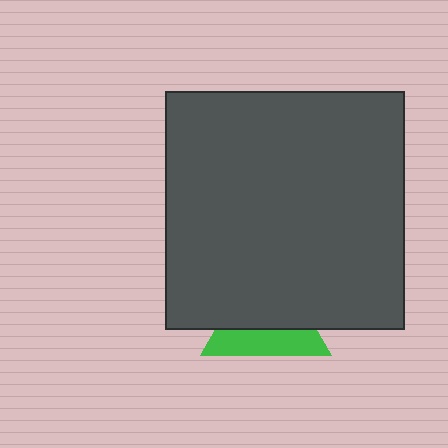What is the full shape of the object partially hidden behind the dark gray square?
The partially hidden object is a green triangle.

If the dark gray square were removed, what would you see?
You would see the complete green triangle.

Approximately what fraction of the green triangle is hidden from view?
Roughly 60% of the green triangle is hidden behind the dark gray square.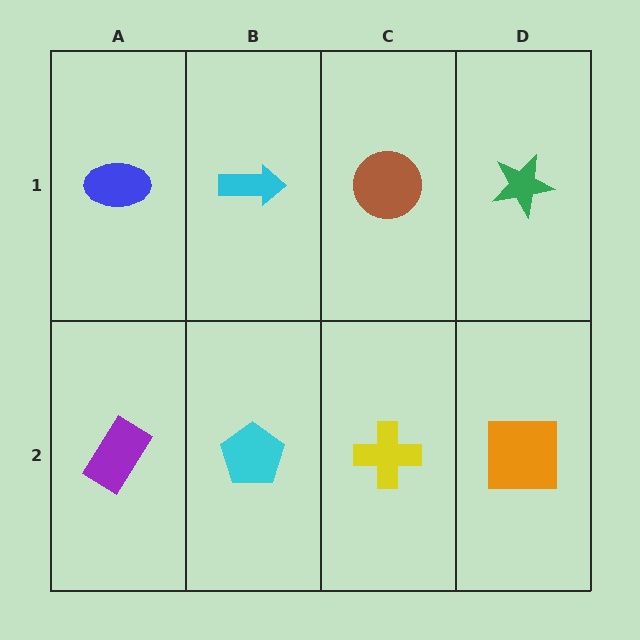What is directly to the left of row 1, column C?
A cyan arrow.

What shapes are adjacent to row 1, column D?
An orange square (row 2, column D), a brown circle (row 1, column C).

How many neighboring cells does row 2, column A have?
2.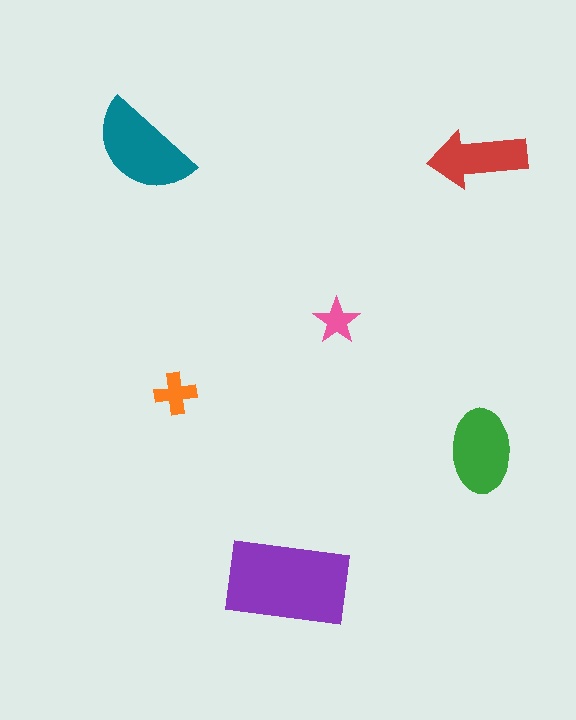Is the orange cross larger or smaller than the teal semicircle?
Smaller.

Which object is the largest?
The purple rectangle.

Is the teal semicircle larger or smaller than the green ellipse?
Larger.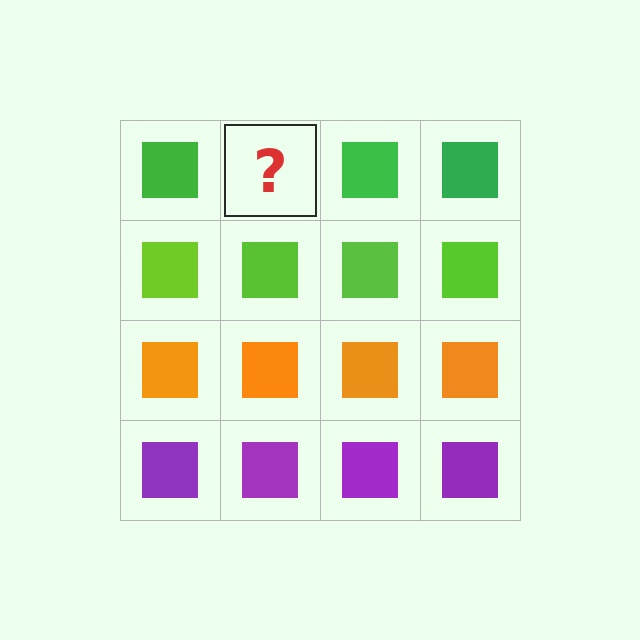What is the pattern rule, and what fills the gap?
The rule is that each row has a consistent color. The gap should be filled with a green square.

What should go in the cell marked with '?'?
The missing cell should contain a green square.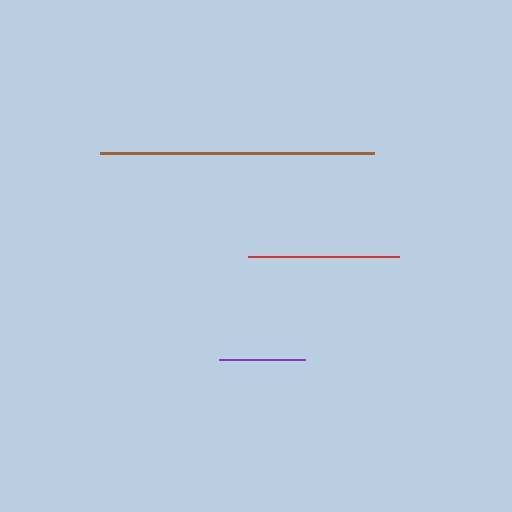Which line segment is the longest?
The brown line is the longest at approximately 274 pixels.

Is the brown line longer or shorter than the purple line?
The brown line is longer than the purple line.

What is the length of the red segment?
The red segment is approximately 151 pixels long.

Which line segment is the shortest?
The purple line is the shortest at approximately 85 pixels.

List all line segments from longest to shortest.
From longest to shortest: brown, red, purple.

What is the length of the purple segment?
The purple segment is approximately 85 pixels long.